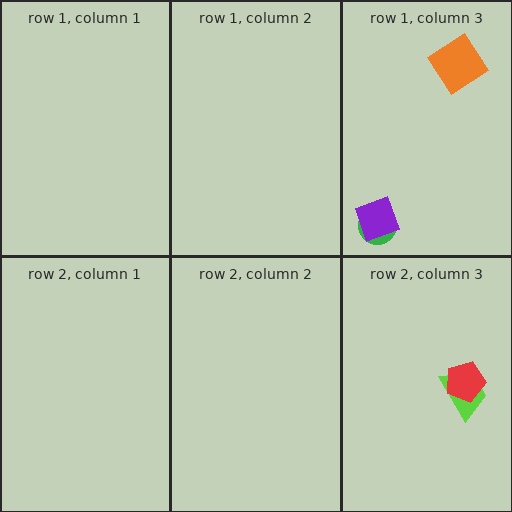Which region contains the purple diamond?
The row 1, column 3 region.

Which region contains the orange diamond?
The row 1, column 3 region.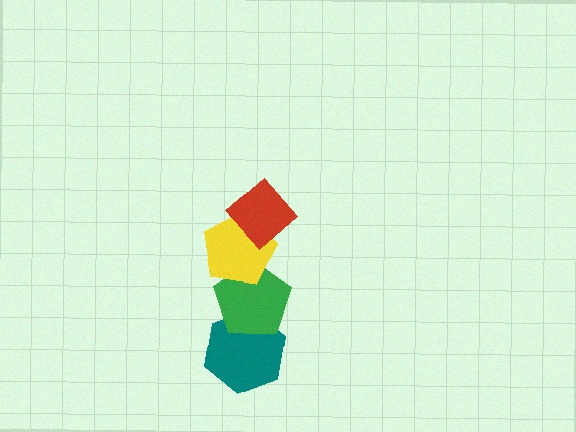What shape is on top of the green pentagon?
The yellow pentagon is on top of the green pentagon.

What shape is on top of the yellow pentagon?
The red diamond is on top of the yellow pentagon.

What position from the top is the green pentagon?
The green pentagon is 3rd from the top.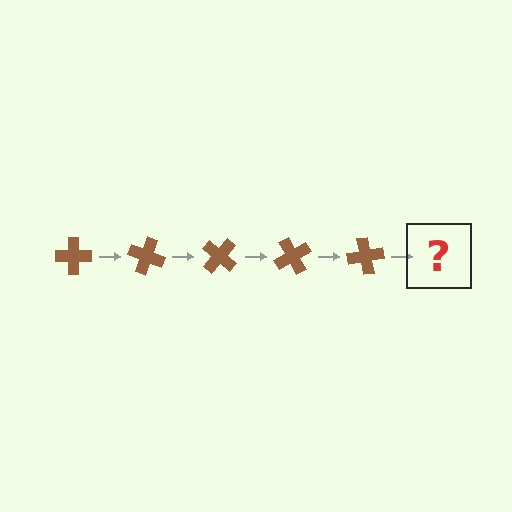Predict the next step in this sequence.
The next step is a brown cross rotated 100 degrees.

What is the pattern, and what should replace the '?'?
The pattern is that the cross rotates 20 degrees each step. The '?' should be a brown cross rotated 100 degrees.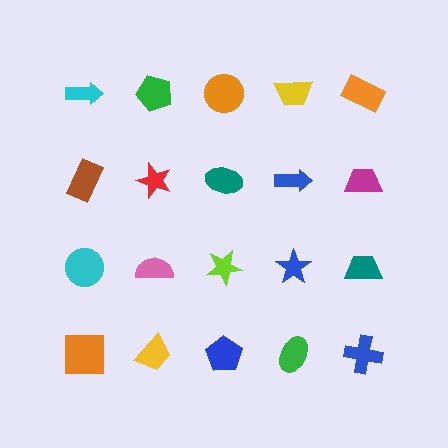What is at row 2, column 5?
A magenta trapezoid.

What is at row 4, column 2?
A yellow trapezoid.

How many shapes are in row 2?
5 shapes.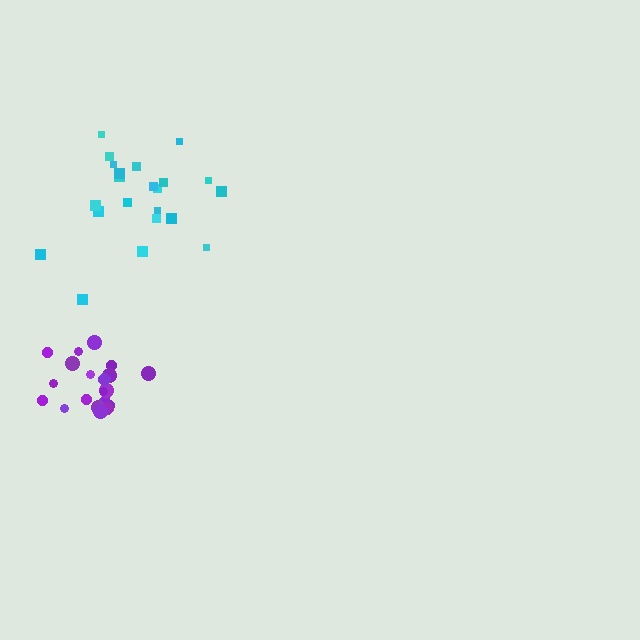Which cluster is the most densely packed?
Purple.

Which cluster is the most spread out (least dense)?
Cyan.